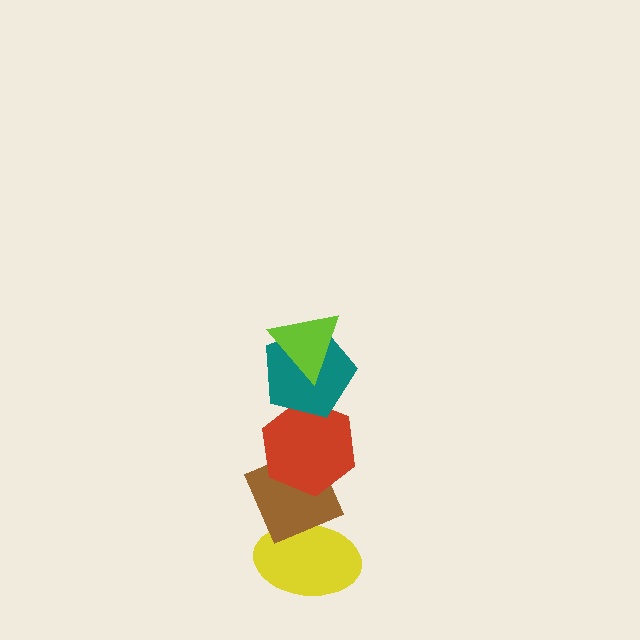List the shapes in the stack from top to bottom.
From top to bottom: the lime triangle, the teal pentagon, the red hexagon, the brown diamond, the yellow ellipse.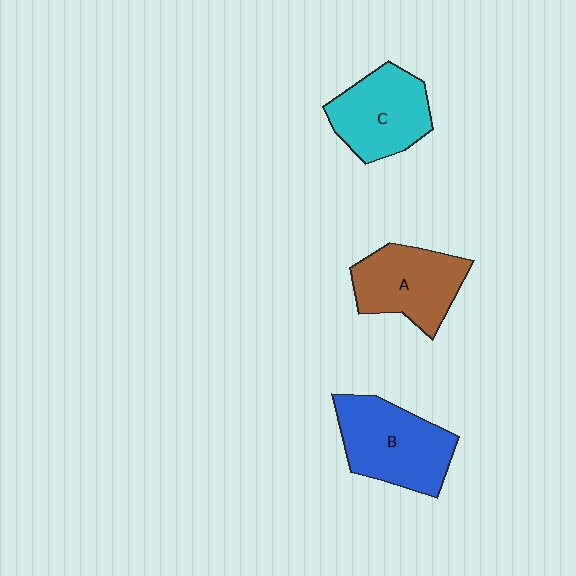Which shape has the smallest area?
Shape C (cyan).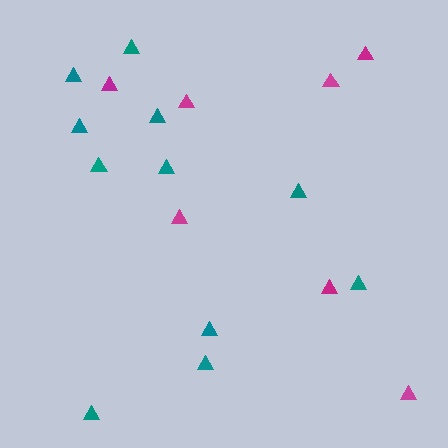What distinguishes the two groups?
There are 2 groups: one group of teal triangles (11) and one group of magenta triangles (7).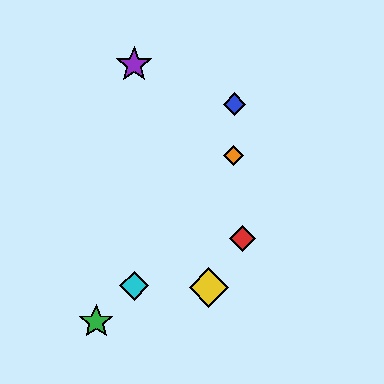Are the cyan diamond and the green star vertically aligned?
No, the cyan diamond is at x≈134 and the green star is at x≈96.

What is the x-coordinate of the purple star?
The purple star is at x≈134.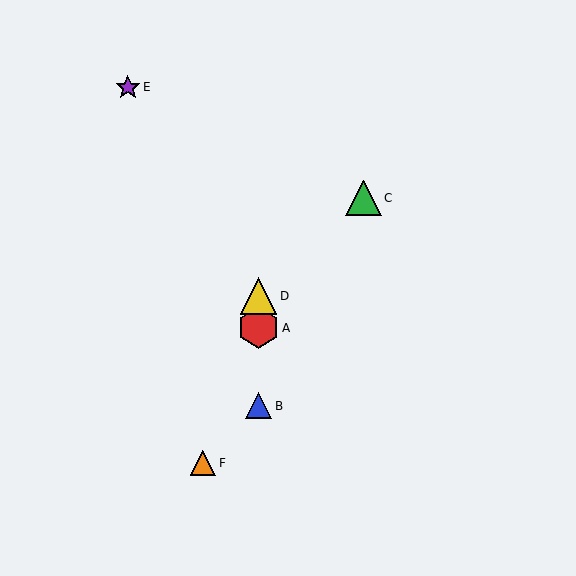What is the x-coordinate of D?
Object D is at x≈259.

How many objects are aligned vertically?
3 objects (A, B, D) are aligned vertically.